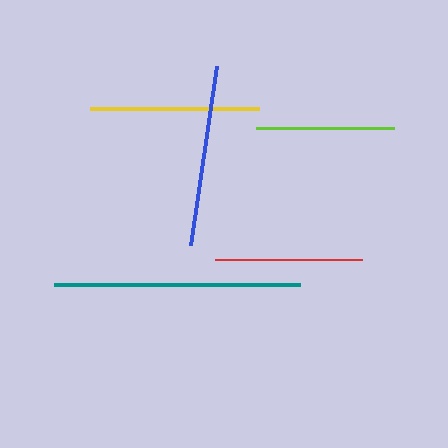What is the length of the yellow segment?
The yellow segment is approximately 169 pixels long.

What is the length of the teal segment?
The teal segment is approximately 246 pixels long.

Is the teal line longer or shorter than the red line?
The teal line is longer than the red line.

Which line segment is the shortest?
The lime line is the shortest at approximately 138 pixels.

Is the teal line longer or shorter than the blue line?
The teal line is longer than the blue line.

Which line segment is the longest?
The teal line is the longest at approximately 246 pixels.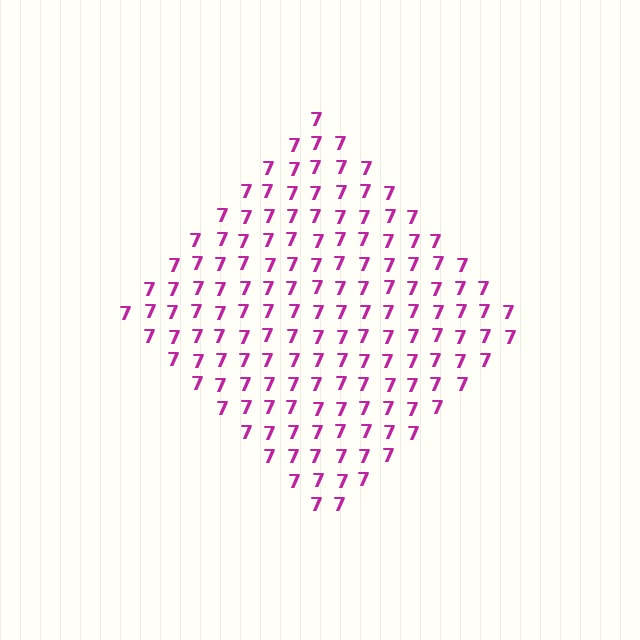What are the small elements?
The small elements are digit 7's.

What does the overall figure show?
The overall figure shows a diamond.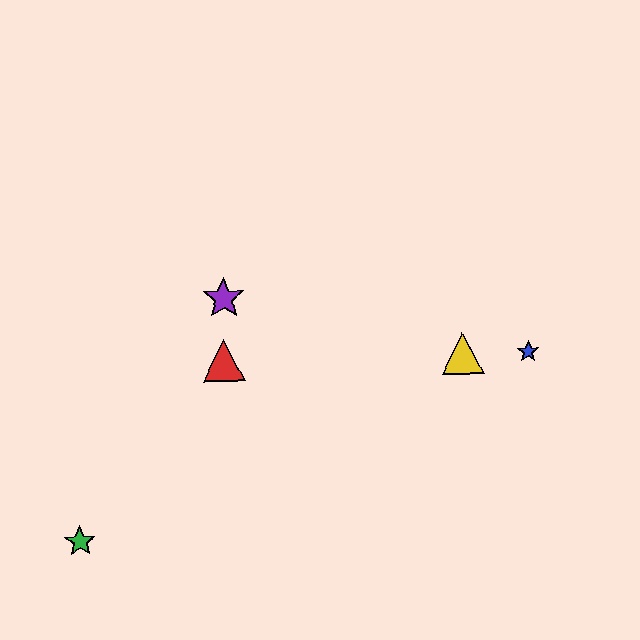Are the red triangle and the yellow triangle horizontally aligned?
Yes, both are at y≈361.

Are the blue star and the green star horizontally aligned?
No, the blue star is at y≈351 and the green star is at y≈541.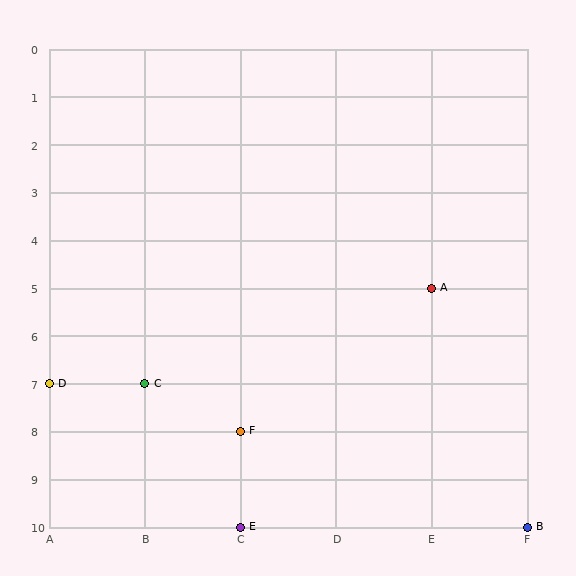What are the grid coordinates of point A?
Point A is at grid coordinates (E, 5).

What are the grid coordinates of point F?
Point F is at grid coordinates (C, 8).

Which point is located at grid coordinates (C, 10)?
Point E is at (C, 10).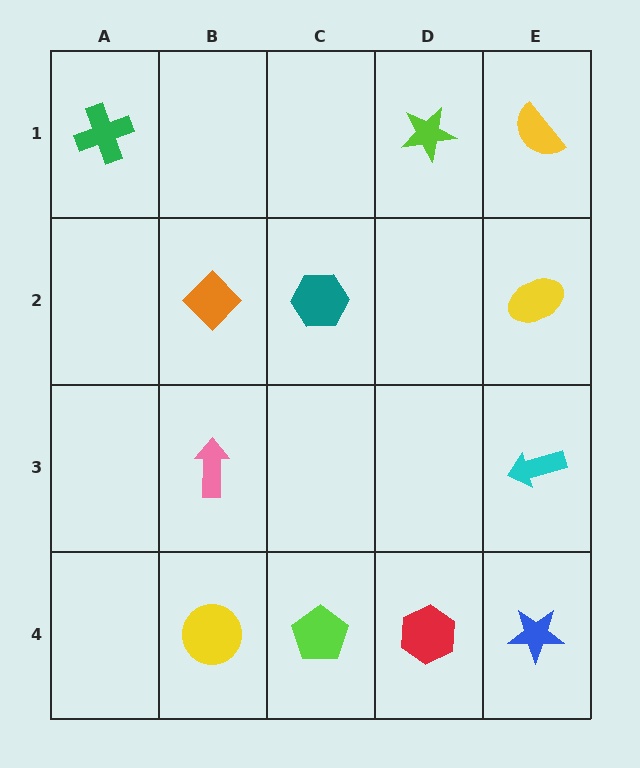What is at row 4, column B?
A yellow circle.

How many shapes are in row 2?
3 shapes.